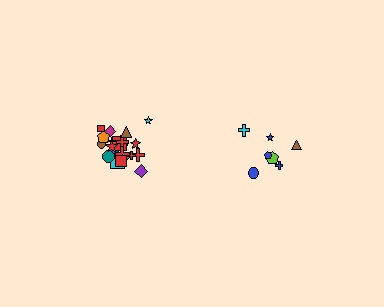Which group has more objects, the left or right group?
The left group.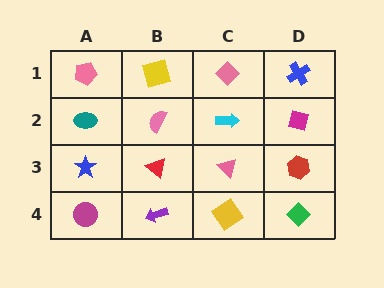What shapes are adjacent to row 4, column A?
A blue star (row 3, column A), a purple arrow (row 4, column B).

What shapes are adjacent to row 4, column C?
A pink triangle (row 3, column C), a purple arrow (row 4, column B), a green diamond (row 4, column D).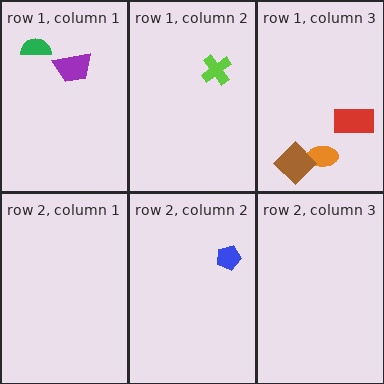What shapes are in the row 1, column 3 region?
The orange ellipse, the red rectangle, the brown diamond.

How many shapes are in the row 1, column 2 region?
1.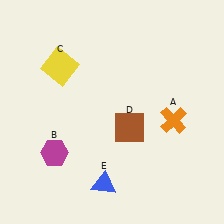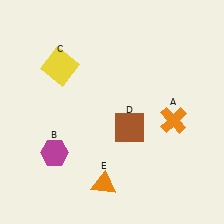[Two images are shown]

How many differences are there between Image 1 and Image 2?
There is 1 difference between the two images.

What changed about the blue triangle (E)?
In Image 1, E is blue. In Image 2, it changed to orange.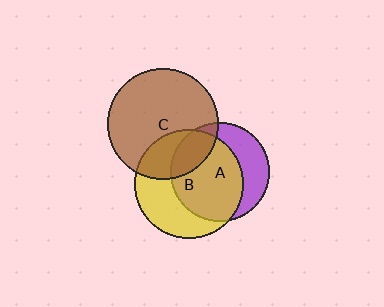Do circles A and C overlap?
Yes.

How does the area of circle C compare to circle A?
Approximately 1.3 times.